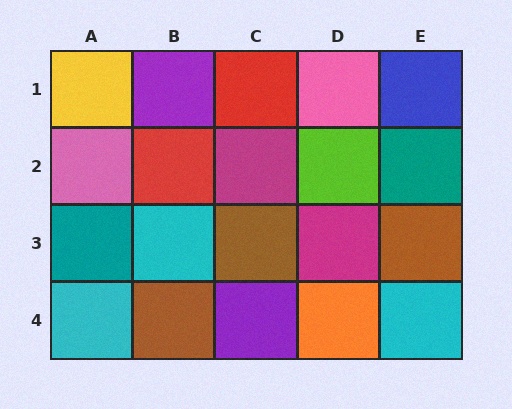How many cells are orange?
1 cell is orange.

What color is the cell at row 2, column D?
Lime.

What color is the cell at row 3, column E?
Brown.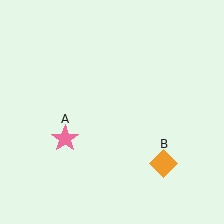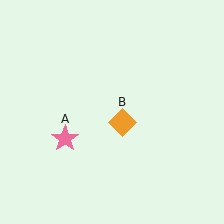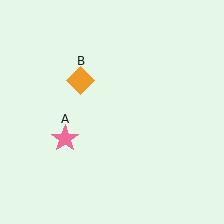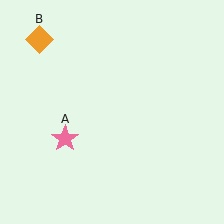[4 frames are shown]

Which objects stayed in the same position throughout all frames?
Pink star (object A) remained stationary.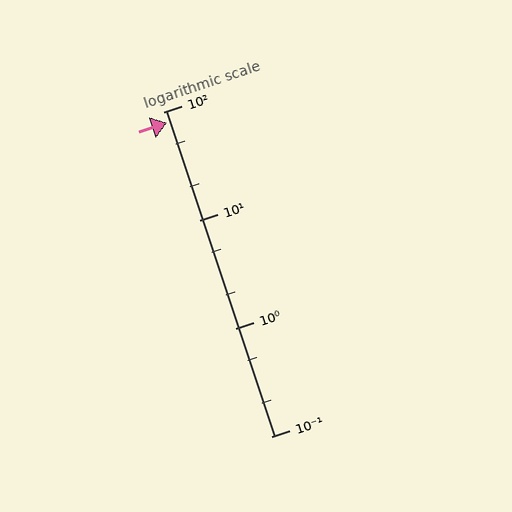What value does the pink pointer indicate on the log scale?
The pointer indicates approximately 79.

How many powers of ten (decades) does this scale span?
The scale spans 3 decades, from 0.1 to 100.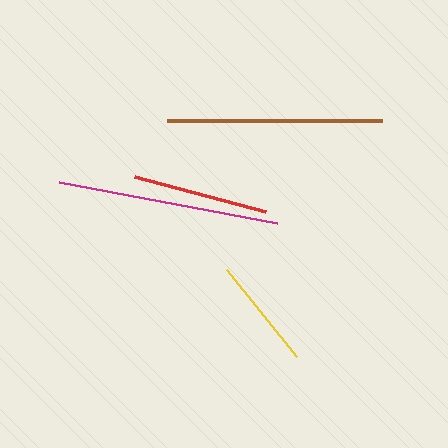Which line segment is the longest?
The magenta line is the longest at approximately 222 pixels.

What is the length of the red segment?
The red segment is approximately 135 pixels long.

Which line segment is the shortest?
The yellow line is the shortest at approximately 112 pixels.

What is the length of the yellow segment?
The yellow segment is approximately 112 pixels long.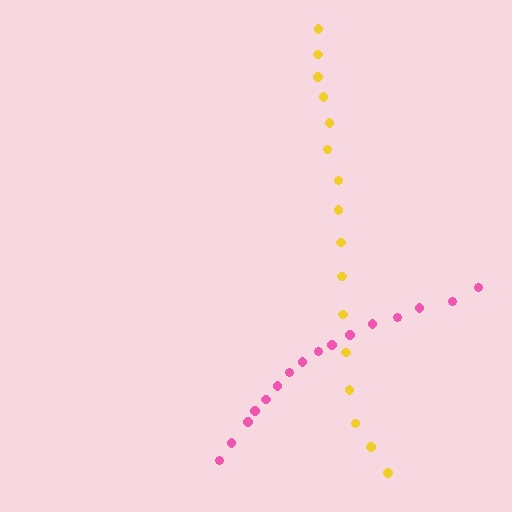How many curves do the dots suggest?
There are 2 distinct paths.